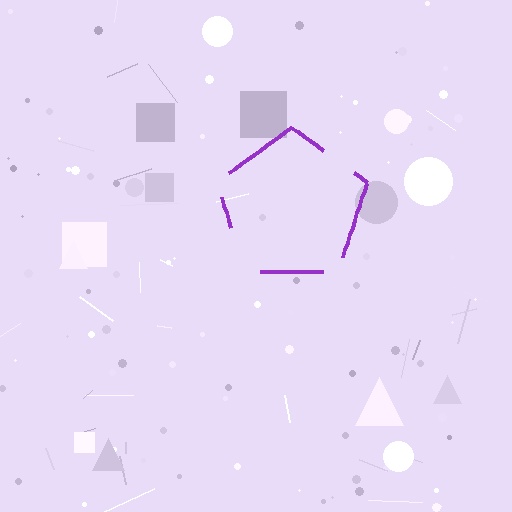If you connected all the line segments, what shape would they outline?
They would outline a pentagon.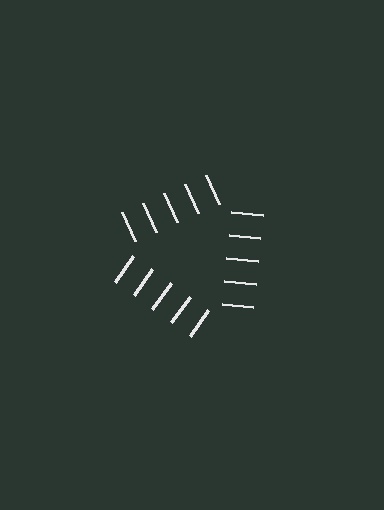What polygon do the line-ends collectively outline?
An illusory triangle — the line segments terminate on its edges but no continuous stroke is drawn.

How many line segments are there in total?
15 — 5 along each of the 3 edges.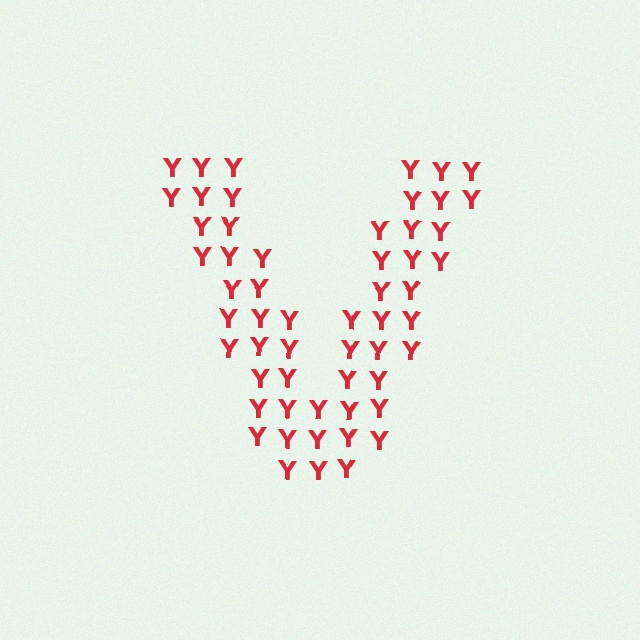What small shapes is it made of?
It is made of small letter Y's.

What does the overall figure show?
The overall figure shows the letter V.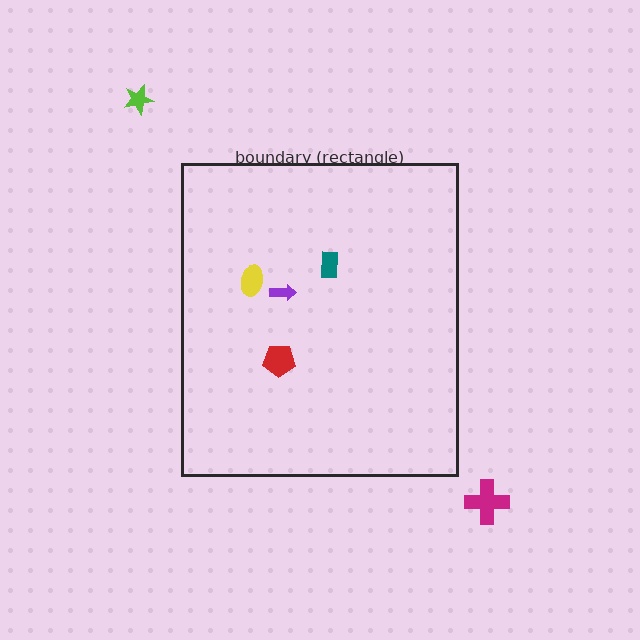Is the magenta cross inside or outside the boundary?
Outside.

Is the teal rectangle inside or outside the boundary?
Inside.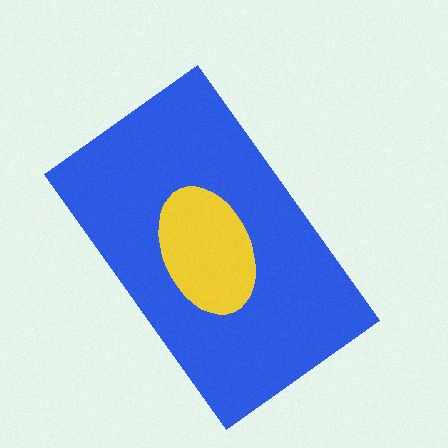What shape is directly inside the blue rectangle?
The yellow ellipse.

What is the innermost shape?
The yellow ellipse.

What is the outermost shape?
The blue rectangle.